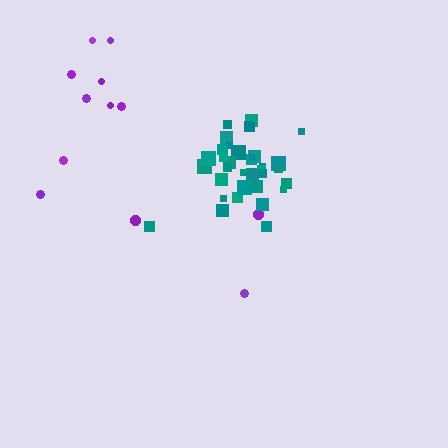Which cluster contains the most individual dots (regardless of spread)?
Teal (34).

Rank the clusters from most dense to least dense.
teal, purple.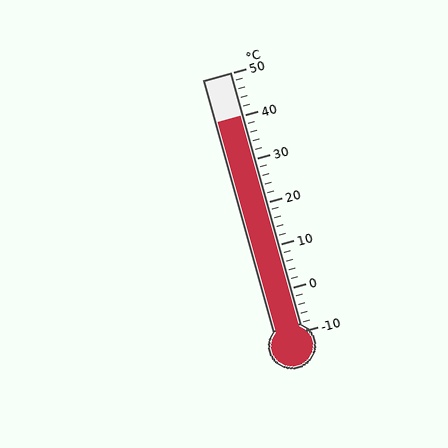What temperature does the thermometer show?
The thermometer shows approximately 40°C.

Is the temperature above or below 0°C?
The temperature is above 0°C.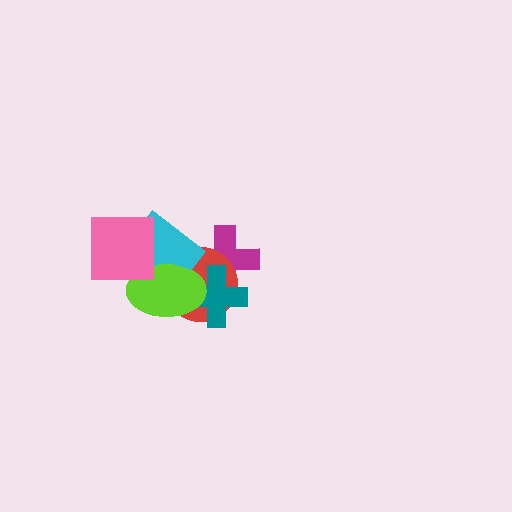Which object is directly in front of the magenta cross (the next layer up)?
The red circle is directly in front of the magenta cross.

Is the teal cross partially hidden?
Yes, it is partially covered by another shape.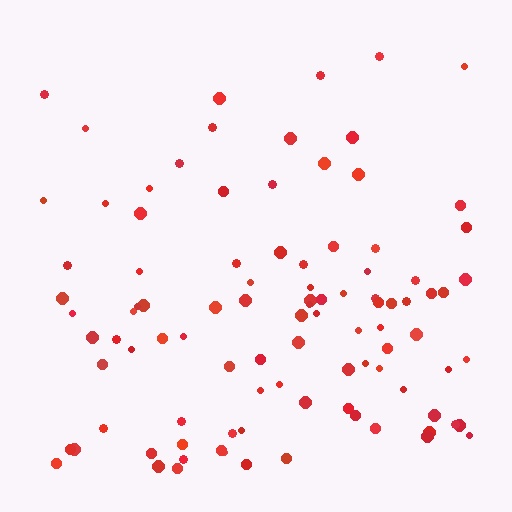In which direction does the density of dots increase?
From top to bottom, with the bottom side densest.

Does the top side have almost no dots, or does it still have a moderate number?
Still a moderate number, just noticeably fewer than the bottom.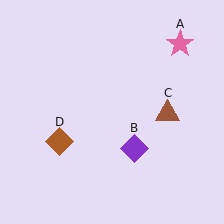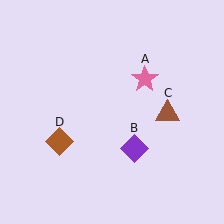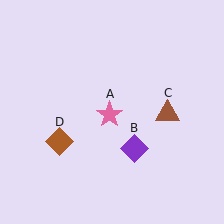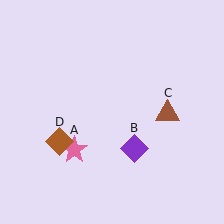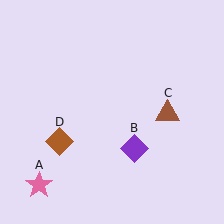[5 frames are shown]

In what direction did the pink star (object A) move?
The pink star (object A) moved down and to the left.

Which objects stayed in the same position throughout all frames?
Purple diamond (object B) and brown triangle (object C) and brown diamond (object D) remained stationary.